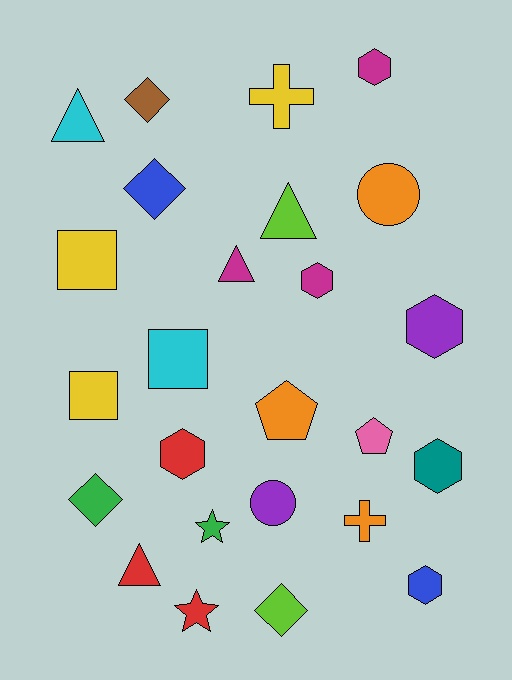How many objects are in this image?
There are 25 objects.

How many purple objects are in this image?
There are 2 purple objects.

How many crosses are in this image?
There are 2 crosses.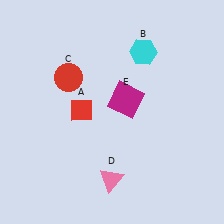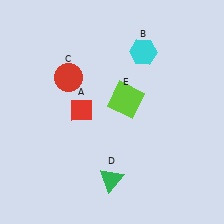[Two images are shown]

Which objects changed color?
D changed from pink to green. E changed from magenta to lime.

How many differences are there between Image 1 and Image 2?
There are 2 differences between the two images.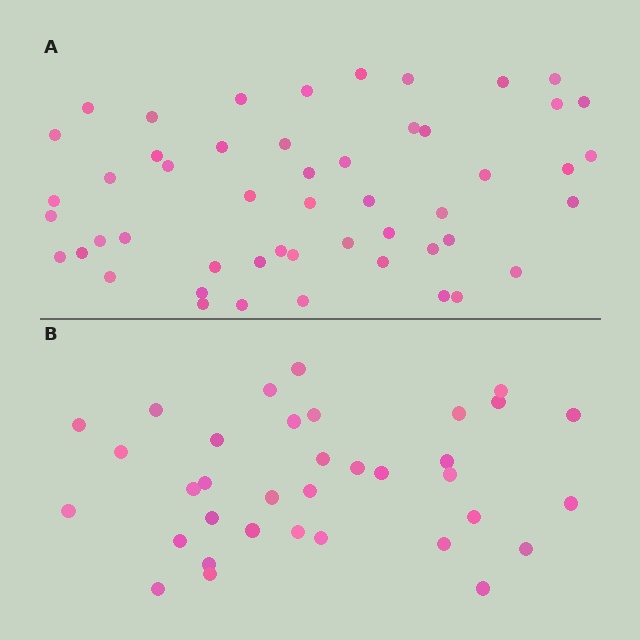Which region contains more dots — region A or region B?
Region A (the top region) has more dots.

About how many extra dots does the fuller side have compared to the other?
Region A has approximately 15 more dots than region B.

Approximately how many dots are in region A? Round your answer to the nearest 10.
About 50 dots. (The exact count is 51, which rounds to 50.)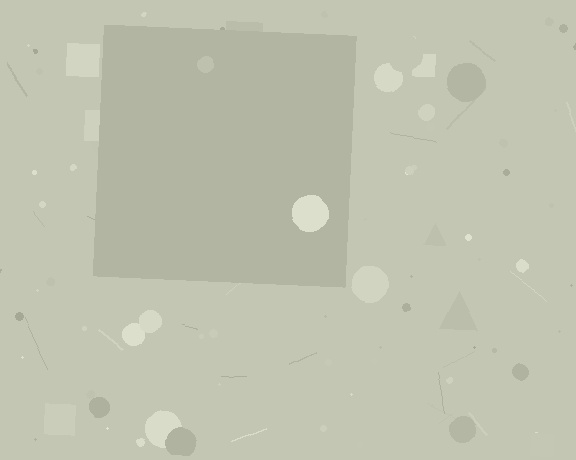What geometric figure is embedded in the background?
A square is embedded in the background.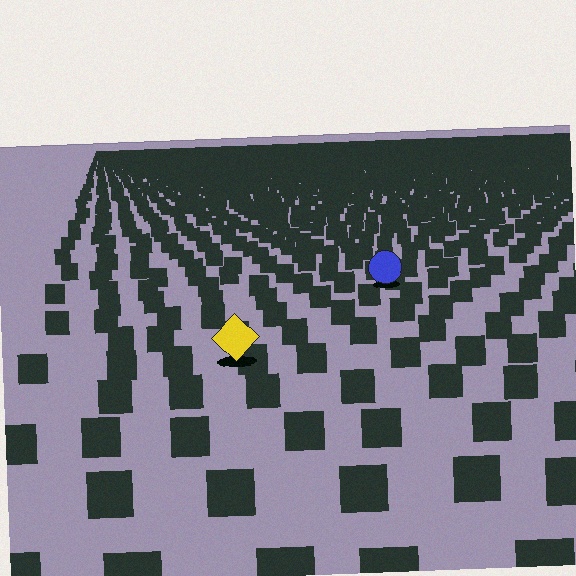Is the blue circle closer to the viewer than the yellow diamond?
No. The yellow diamond is closer — you can tell from the texture gradient: the ground texture is coarser near it.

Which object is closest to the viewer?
The yellow diamond is closest. The texture marks near it are larger and more spread out.